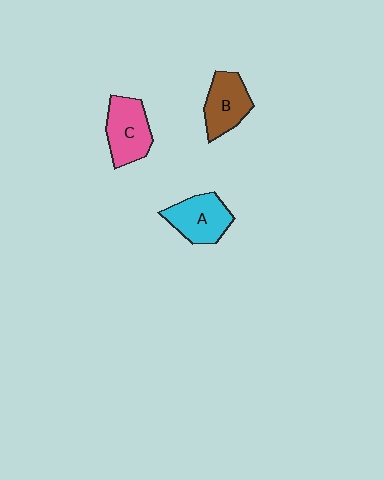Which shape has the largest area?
Shape C (pink).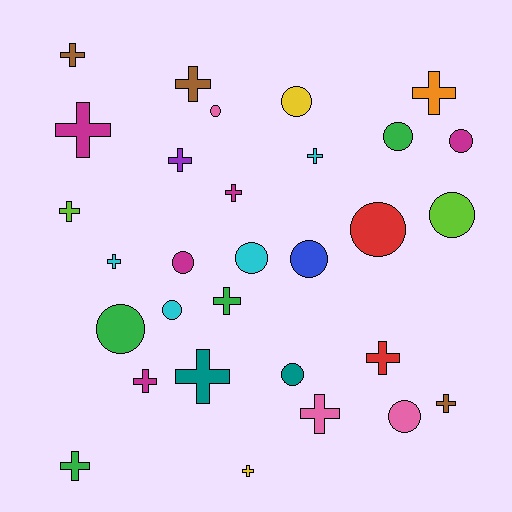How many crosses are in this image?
There are 17 crosses.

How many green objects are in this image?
There are 4 green objects.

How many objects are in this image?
There are 30 objects.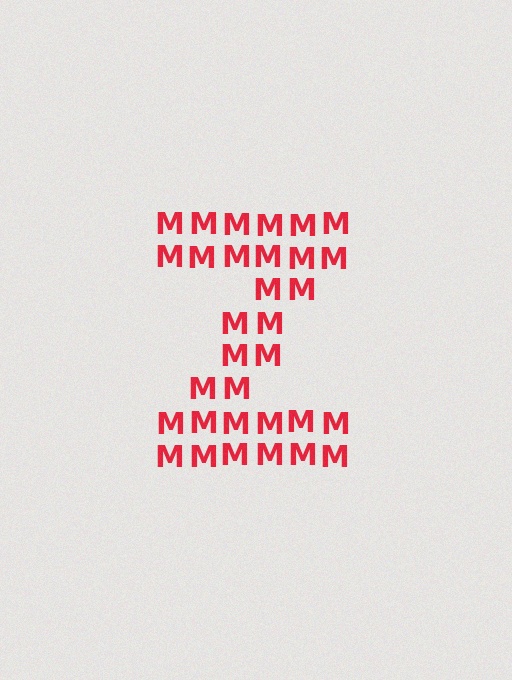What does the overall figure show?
The overall figure shows the letter Z.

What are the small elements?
The small elements are letter M's.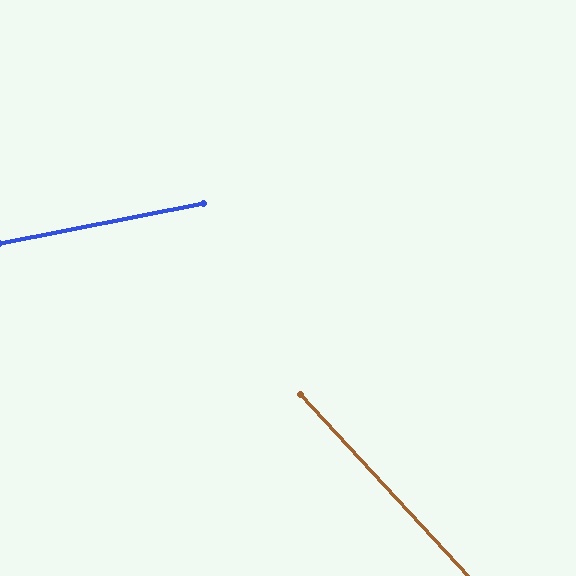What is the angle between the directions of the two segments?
Approximately 58 degrees.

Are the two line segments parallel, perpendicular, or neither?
Neither parallel nor perpendicular — they differ by about 58°.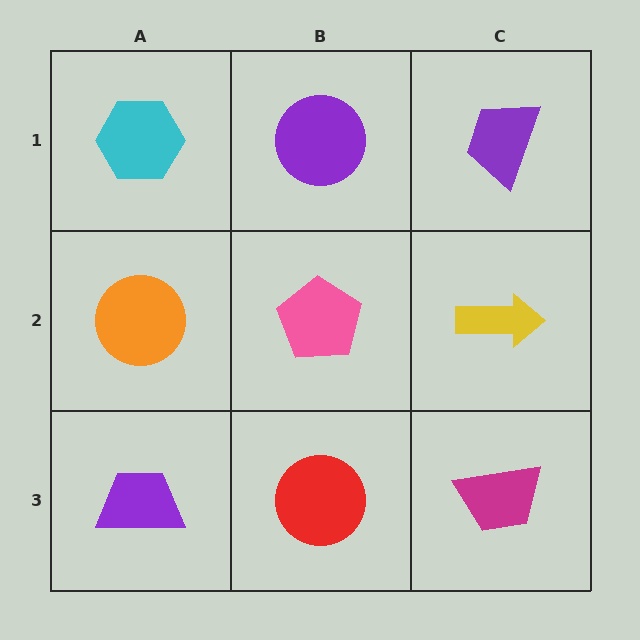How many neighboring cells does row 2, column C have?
3.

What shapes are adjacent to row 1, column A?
An orange circle (row 2, column A), a purple circle (row 1, column B).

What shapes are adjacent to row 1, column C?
A yellow arrow (row 2, column C), a purple circle (row 1, column B).